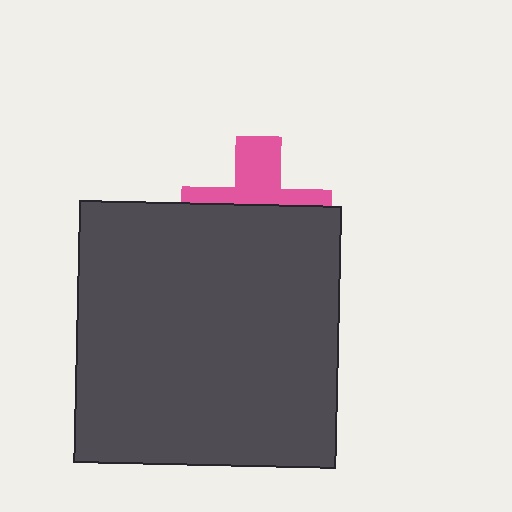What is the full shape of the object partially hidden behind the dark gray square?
The partially hidden object is a pink cross.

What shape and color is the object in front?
The object in front is a dark gray square.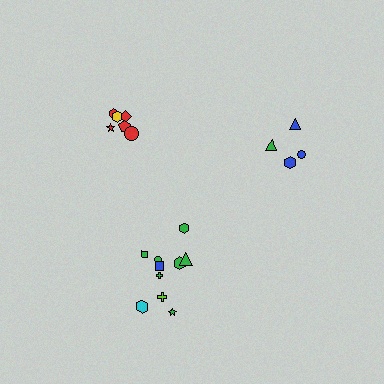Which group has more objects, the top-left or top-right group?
The top-left group.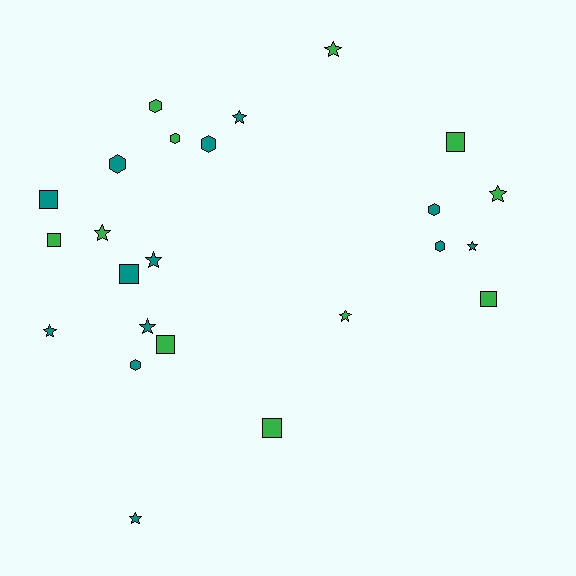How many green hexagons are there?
There are 2 green hexagons.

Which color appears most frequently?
Teal, with 13 objects.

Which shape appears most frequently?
Star, with 10 objects.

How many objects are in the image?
There are 24 objects.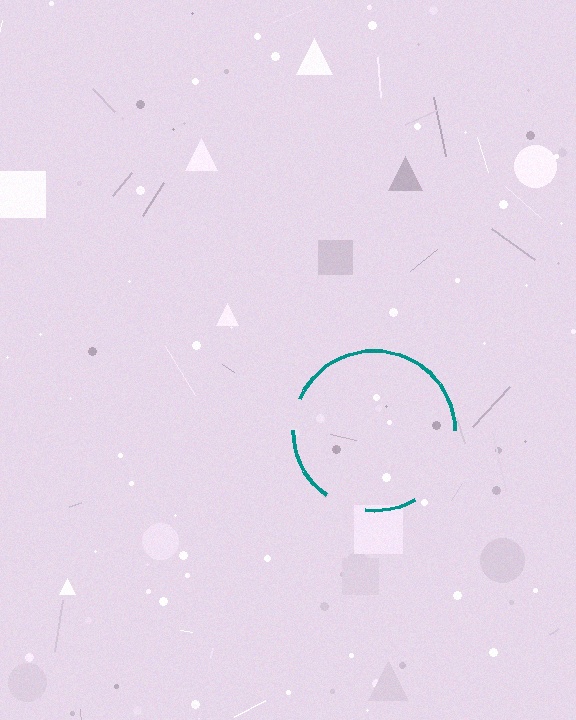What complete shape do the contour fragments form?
The contour fragments form a circle.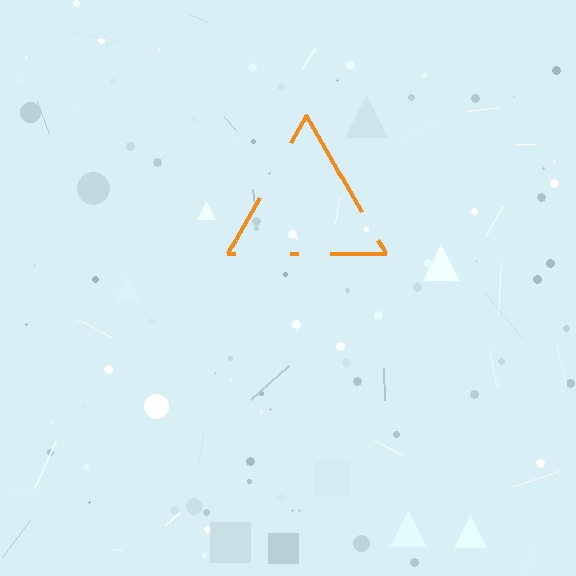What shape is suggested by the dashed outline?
The dashed outline suggests a triangle.